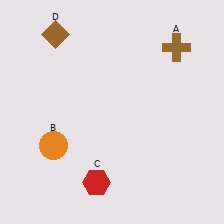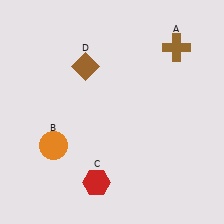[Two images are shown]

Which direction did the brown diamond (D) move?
The brown diamond (D) moved down.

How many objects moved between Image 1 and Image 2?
1 object moved between the two images.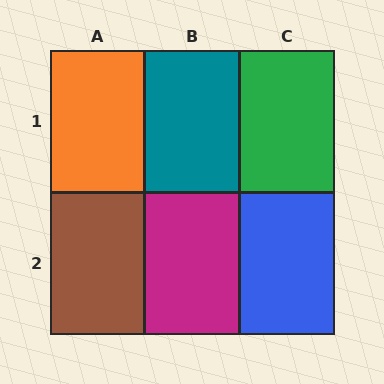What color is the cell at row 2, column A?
Brown.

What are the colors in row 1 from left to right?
Orange, teal, green.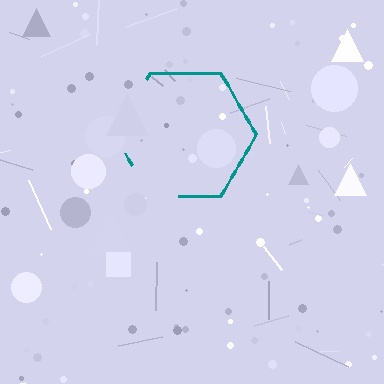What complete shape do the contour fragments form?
The contour fragments form a hexagon.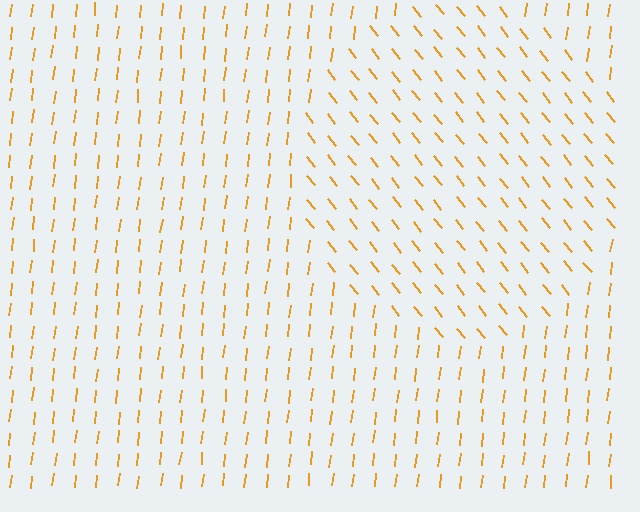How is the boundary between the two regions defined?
The boundary is defined purely by a change in line orientation (approximately 45 degrees difference). All lines are the same color and thickness.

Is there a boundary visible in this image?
Yes, there is a texture boundary formed by a change in line orientation.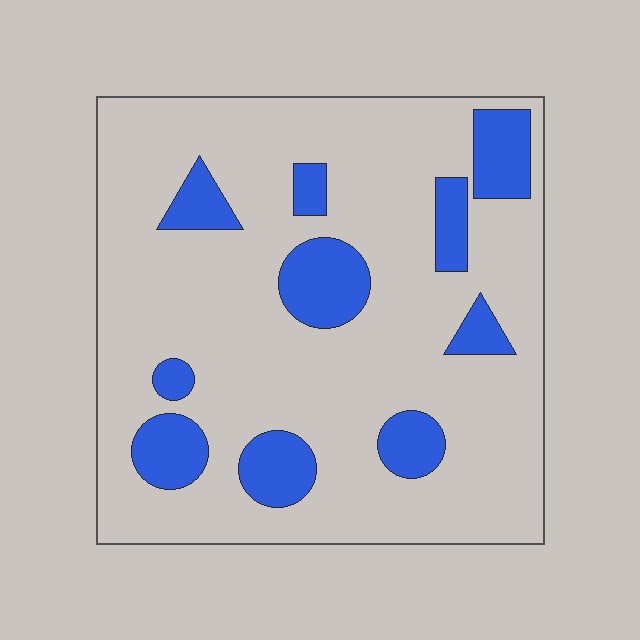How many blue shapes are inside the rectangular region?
10.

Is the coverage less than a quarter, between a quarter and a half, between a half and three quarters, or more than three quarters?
Less than a quarter.